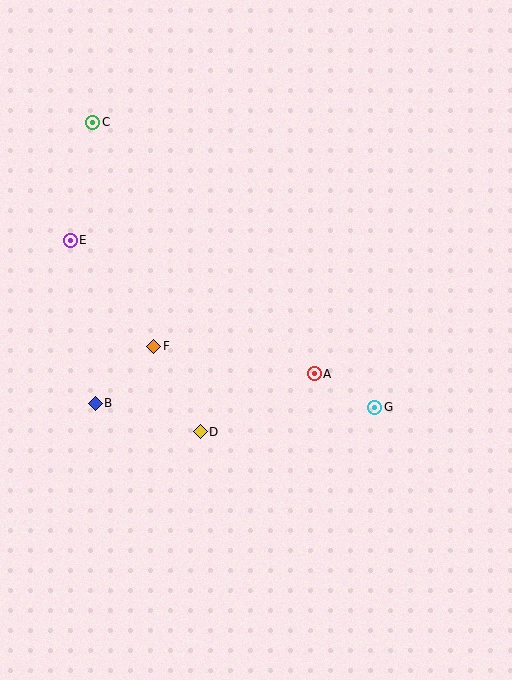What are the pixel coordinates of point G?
Point G is at (375, 407).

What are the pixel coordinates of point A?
Point A is at (315, 374).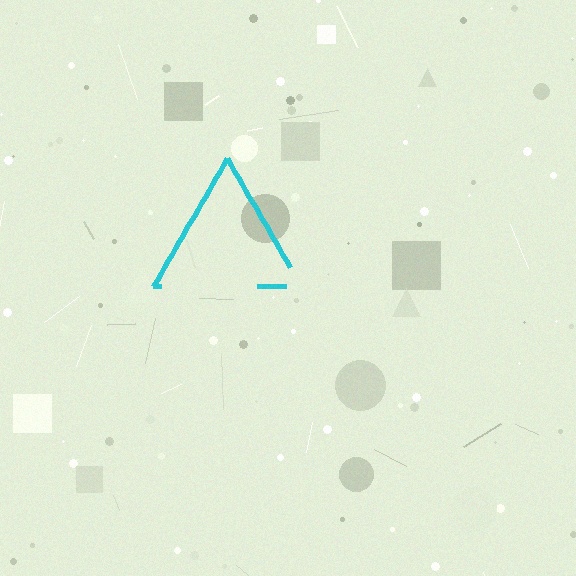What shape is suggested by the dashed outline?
The dashed outline suggests a triangle.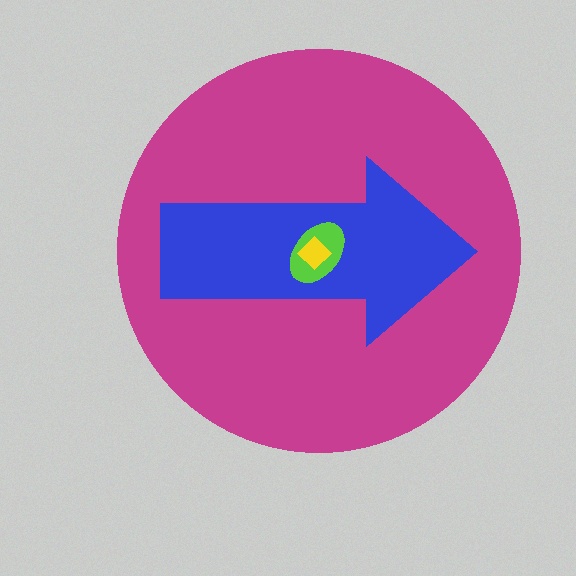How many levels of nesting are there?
4.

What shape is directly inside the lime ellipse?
The yellow diamond.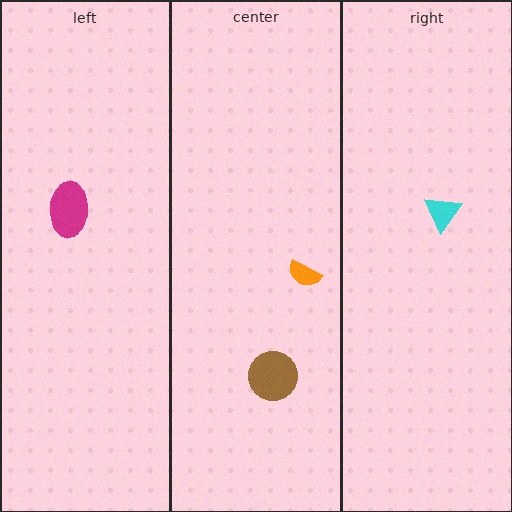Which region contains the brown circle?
The center region.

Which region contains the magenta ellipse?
The left region.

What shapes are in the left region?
The magenta ellipse.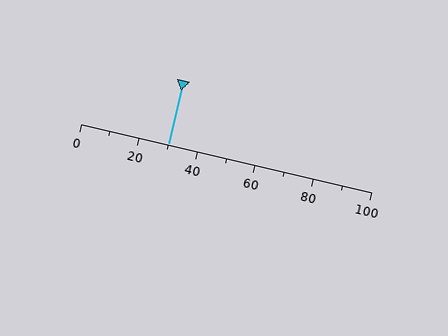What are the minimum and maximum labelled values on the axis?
The axis runs from 0 to 100.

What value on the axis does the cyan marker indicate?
The marker indicates approximately 30.